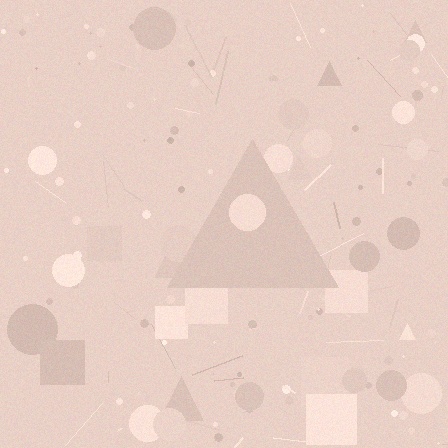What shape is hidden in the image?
A triangle is hidden in the image.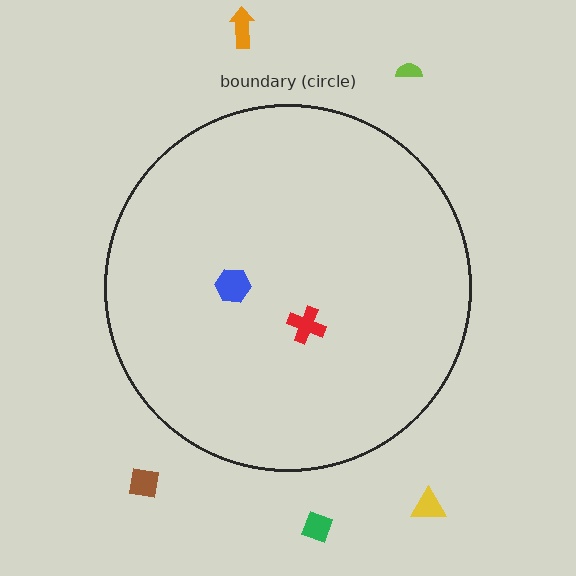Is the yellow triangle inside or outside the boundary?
Outside.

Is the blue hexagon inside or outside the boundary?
Inside.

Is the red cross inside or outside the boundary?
Inside.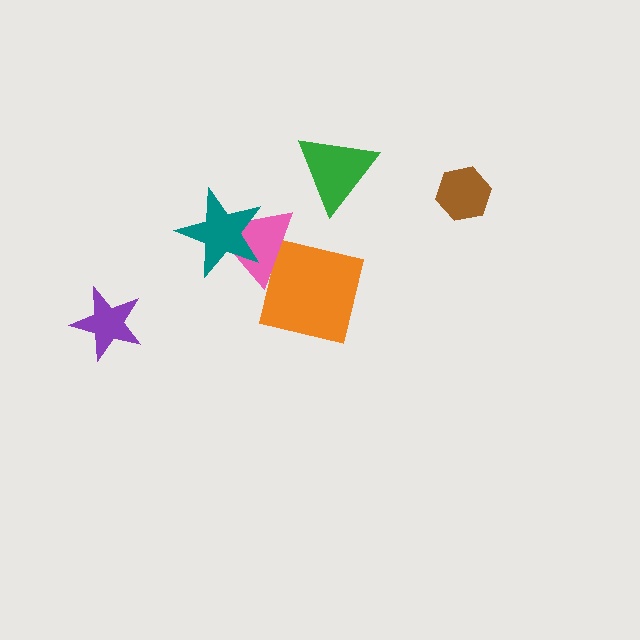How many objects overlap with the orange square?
1 object overlaps with the orange square.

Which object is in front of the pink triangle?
The teal star is in front of the pink triangle.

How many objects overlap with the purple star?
0 objects overlap with the purple star.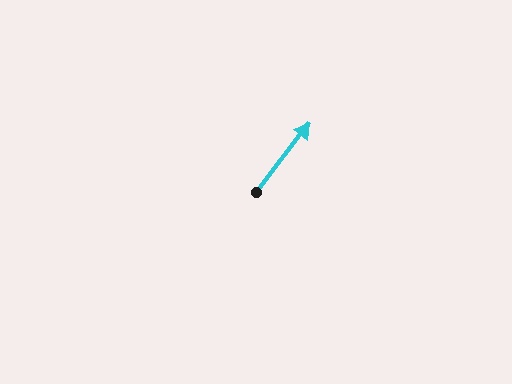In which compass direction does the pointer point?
Northeast.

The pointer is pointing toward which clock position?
Roughly 1 o'clock.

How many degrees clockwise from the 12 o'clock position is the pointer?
Approximately 38 degrees.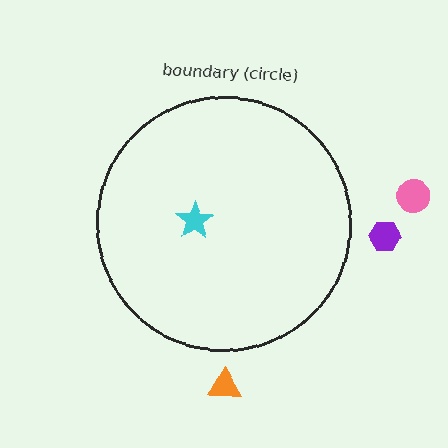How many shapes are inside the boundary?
1 inside, 3 outside.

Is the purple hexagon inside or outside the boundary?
Outside.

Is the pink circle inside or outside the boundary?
Outside.